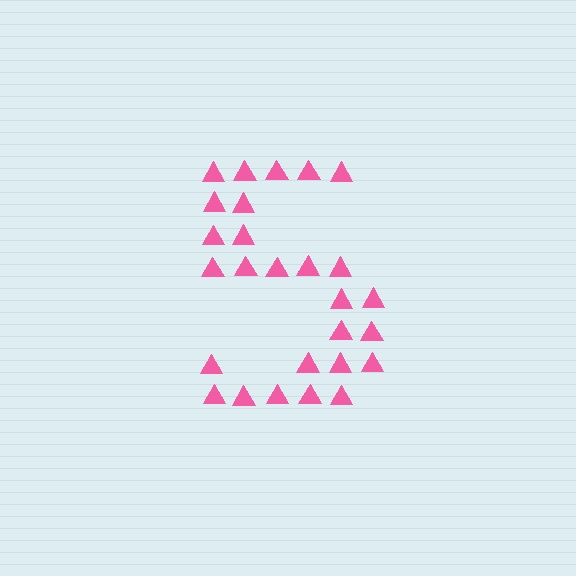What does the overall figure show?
The overall figure shows the digit 5.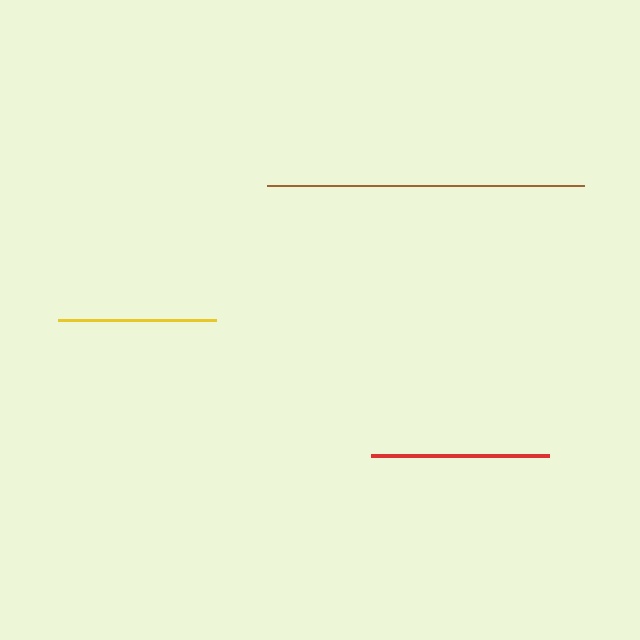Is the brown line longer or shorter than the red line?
The brown line is longer than the red line.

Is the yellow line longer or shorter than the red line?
The red line is longer than the yellow line.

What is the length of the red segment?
The red segment is approximately 178 pixels long.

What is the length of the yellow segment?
The yellow segment is approximately 158 pixels long.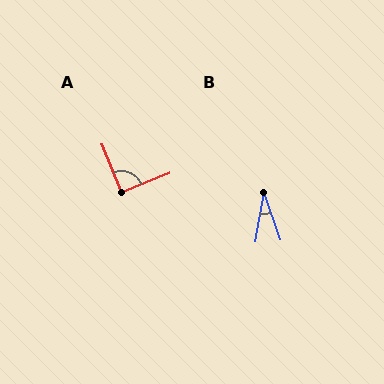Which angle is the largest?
A, at approximately 89 degrees.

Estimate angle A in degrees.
Approximately 89 degrees.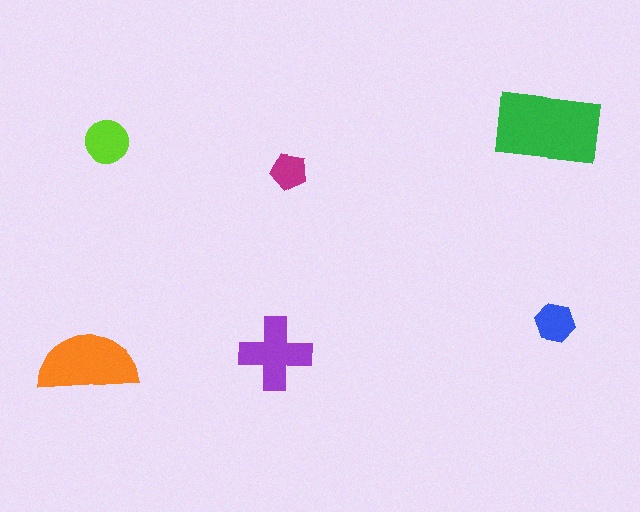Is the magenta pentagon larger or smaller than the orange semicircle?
Smaller.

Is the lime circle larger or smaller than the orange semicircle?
Smaller.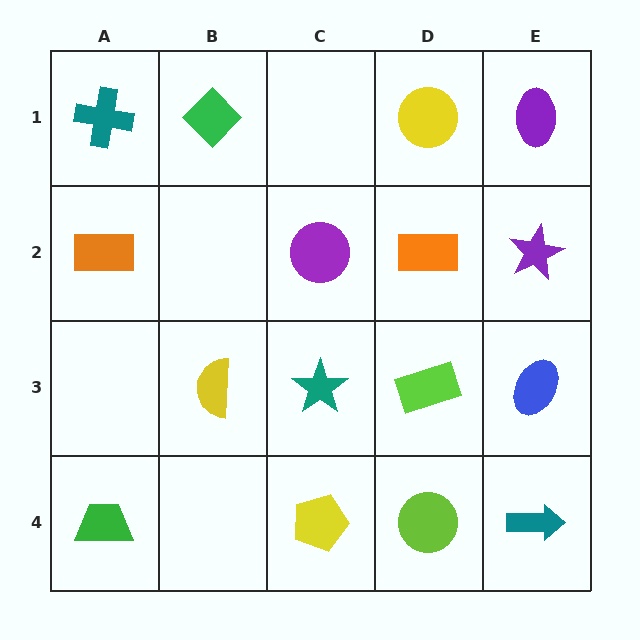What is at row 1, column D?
A yellow circle.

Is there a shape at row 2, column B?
No, that cell is empty.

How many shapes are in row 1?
4 shapes.